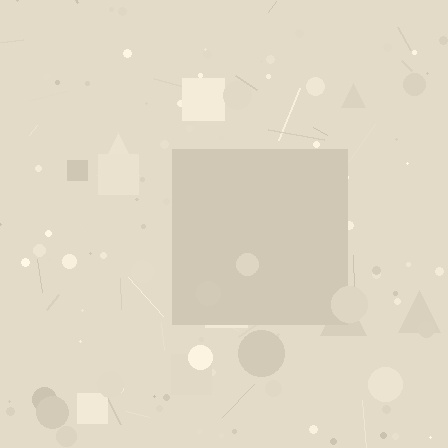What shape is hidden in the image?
A square is hidden in the image.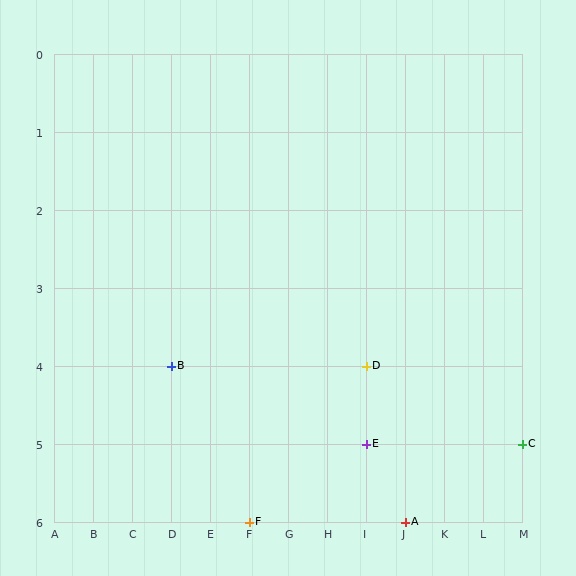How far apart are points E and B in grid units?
Points E and B are 5 columns and 1 row apart (about 5.1 grid units diagonally).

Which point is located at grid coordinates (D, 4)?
Point B is at (D, 4).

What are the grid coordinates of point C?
Point C is at grid coordinates (M, 5).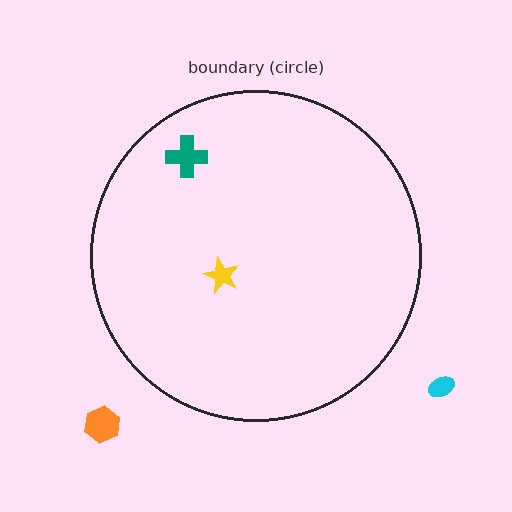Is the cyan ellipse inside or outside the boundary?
Outside.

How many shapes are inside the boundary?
2 inside, 2 outside.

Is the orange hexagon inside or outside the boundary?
Outside.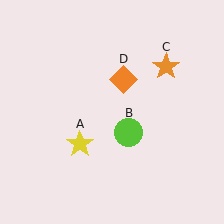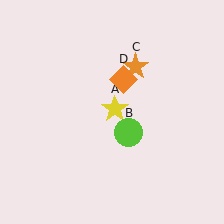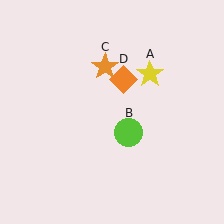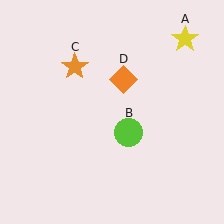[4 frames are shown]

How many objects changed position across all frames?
2 objects changed position: yellow star (object A), orange star (object C).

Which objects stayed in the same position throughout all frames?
Lime circle (object B) and orange diamond (object D) remained stationary.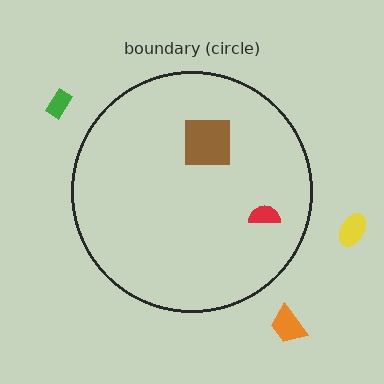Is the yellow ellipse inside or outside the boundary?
Outside.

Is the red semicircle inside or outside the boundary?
Inside.